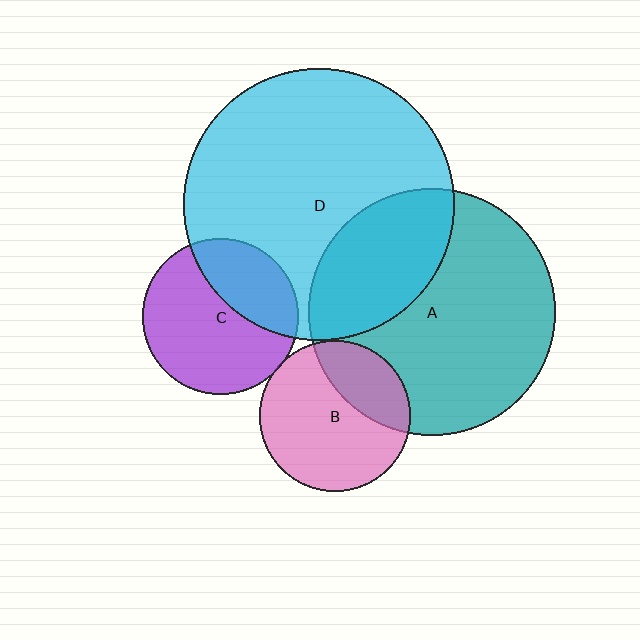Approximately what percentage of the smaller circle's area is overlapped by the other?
Approximately 35%.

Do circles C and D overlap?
Yes.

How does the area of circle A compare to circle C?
Approximately 2.5 times.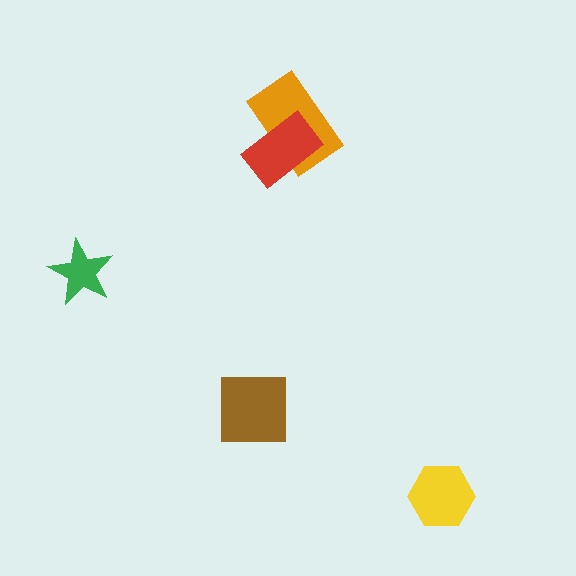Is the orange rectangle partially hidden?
Yes, it is partially covered by another shape.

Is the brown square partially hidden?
No, no other shape covers it.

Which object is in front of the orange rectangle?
The red rectangle is in front of the orange rectangle.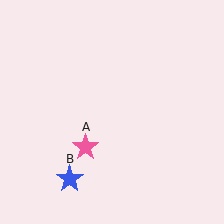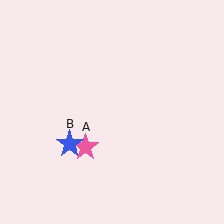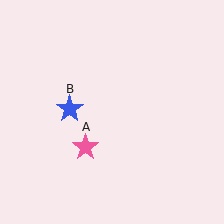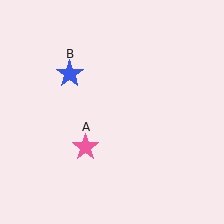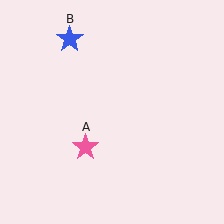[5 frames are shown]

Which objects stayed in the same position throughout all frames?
Pink star (object A) remained stationary.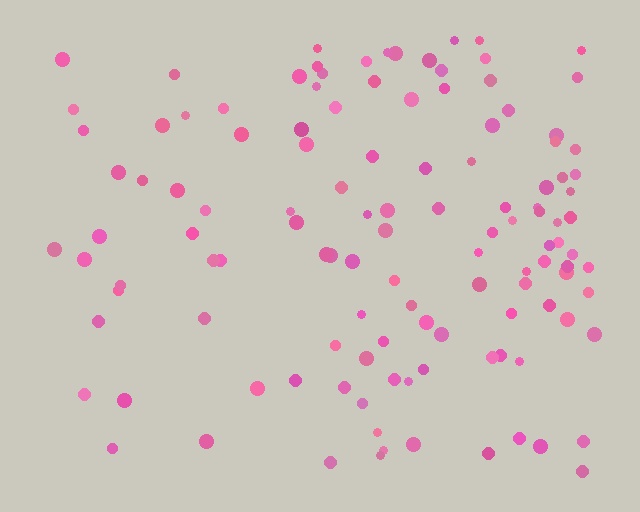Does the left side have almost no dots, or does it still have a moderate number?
Still a moderate number, just noticeably fewer than the right.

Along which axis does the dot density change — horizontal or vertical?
Horizontal.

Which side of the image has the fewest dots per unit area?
The left.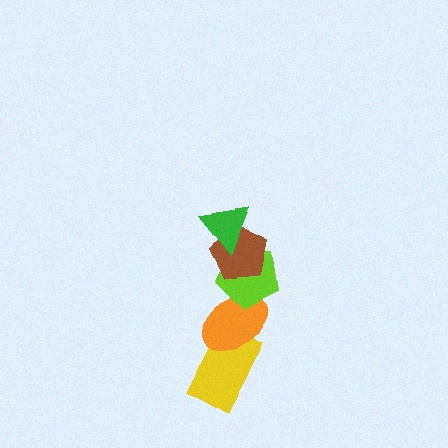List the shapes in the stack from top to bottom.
From top to bottom: the green triangle, the brown pentagon, the lime pentagon, the orange ellipse, the yellow rectangle.